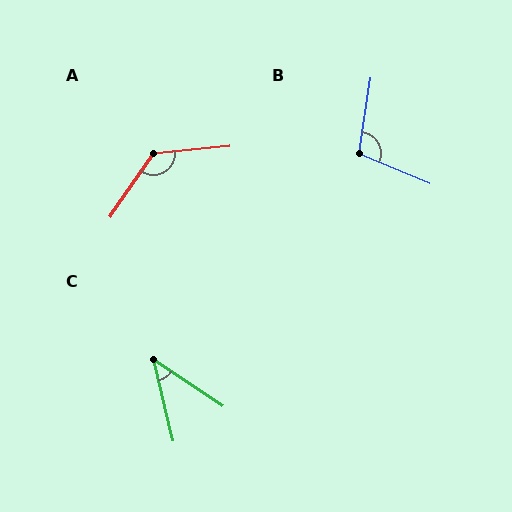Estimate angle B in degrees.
Approximately 104 degrees.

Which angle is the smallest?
C, at approximately 43 degrees.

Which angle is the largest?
A, at approximately 130 degrees.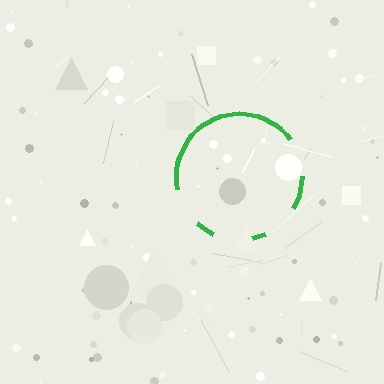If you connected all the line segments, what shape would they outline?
They would outline a circle.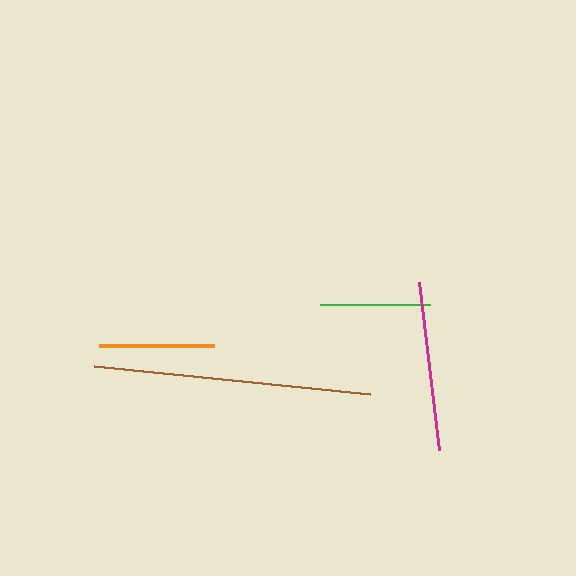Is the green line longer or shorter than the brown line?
The brown line is longer than the green line.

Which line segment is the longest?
The brown line is the longest at approximately 277 pixels.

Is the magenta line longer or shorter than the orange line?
The magenta line is longer than the orange line.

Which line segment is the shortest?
The green line is the shortest at approximately 110 pixels.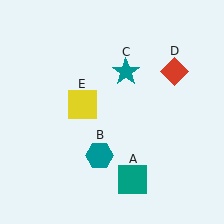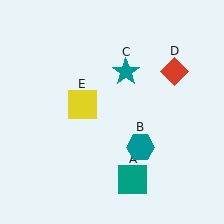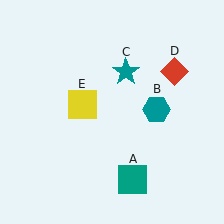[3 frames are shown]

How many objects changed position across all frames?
1 object changed position: teal hexagon (object B).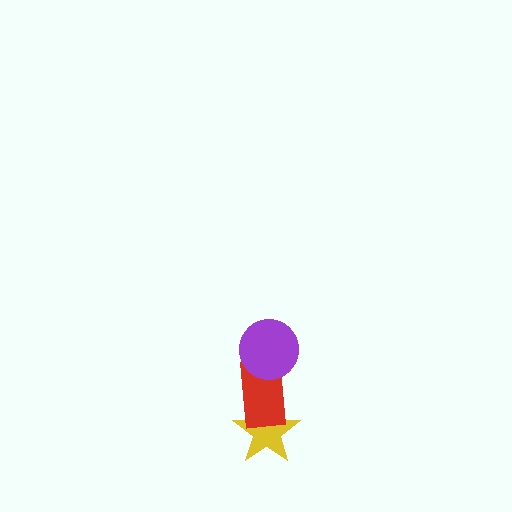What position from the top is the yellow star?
The yellow star is 3rd from the top.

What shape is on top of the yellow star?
The red rectangle is on top of the yellow star.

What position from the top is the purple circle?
The purple circle is 1st from the top.